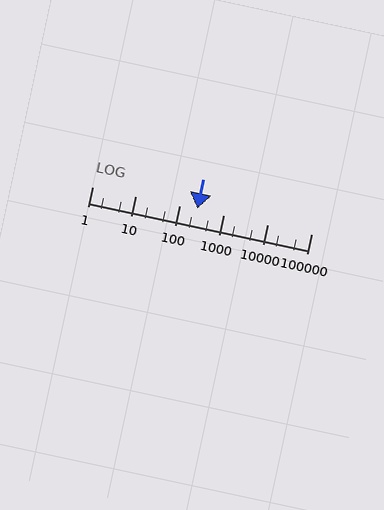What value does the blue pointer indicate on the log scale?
The pointer indicates approximately 250.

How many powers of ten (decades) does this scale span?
The scale spans 5 decades, from 1 to 100000.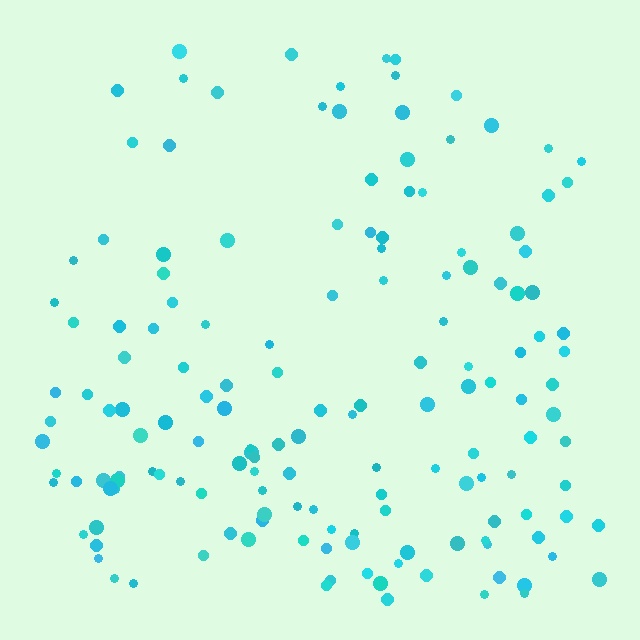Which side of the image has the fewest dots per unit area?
The top.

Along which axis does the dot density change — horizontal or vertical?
Vertical.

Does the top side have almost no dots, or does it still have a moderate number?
Still a moderate number, just noticeably fewer than the bottom.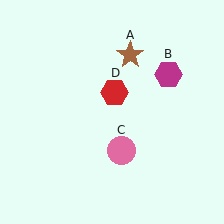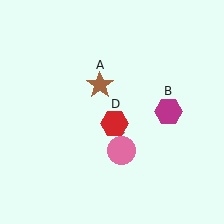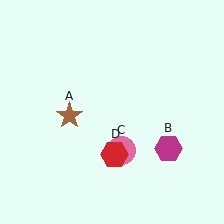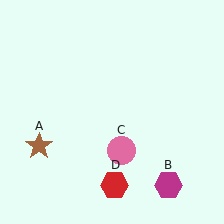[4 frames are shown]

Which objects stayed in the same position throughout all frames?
Pink circle (object C) remained stationary.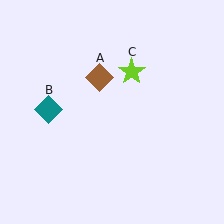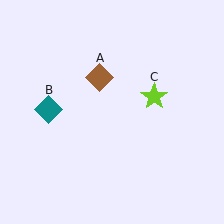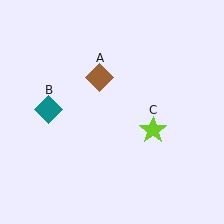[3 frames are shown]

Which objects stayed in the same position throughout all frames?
Brown diamond (object A) and teal diamond (object B) remained stationary.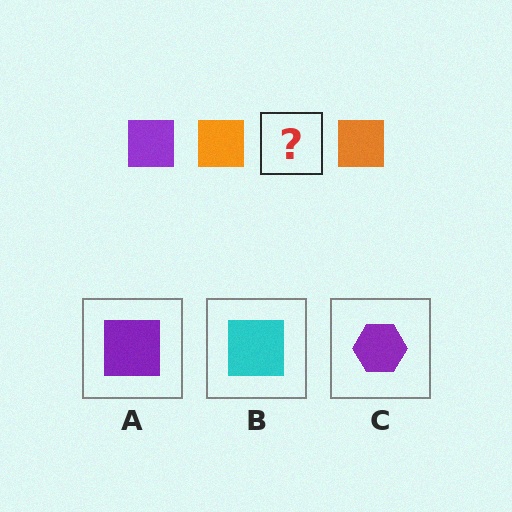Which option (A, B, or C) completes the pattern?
A.